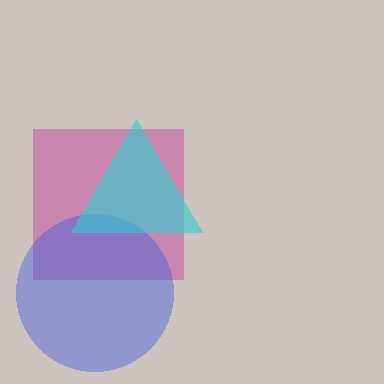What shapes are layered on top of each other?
The layered shapes are: a magenta square, a blue circle, a cyan triangle.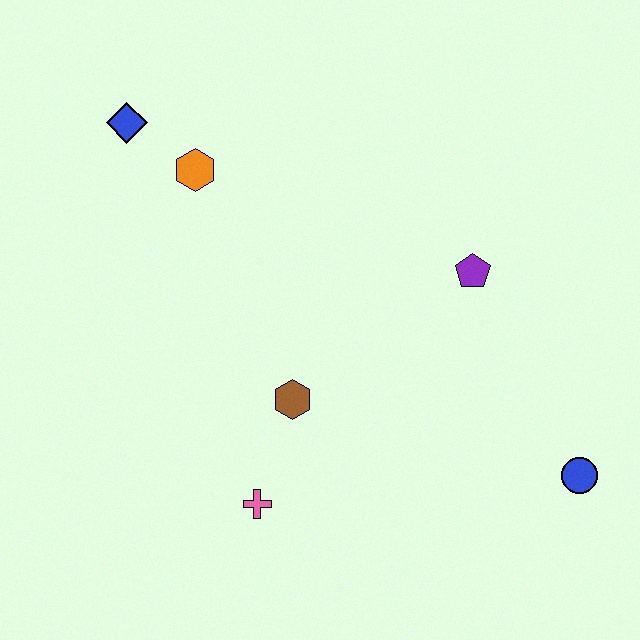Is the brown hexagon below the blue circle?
No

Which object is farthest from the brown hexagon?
The blue diamond is farthest from the brown hexagon.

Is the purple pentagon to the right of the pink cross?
Yes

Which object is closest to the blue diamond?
The orange hexagon is closest to the blue diamond.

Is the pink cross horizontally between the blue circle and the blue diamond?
Yes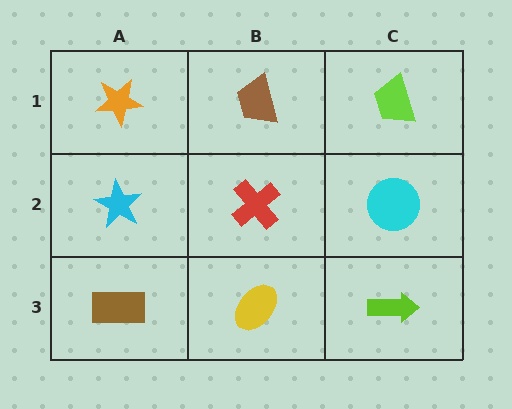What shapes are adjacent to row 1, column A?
A cyan star (row 2, column A), a brown trapezoid (row 1, column B).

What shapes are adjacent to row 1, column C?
A cyan circle (row 2, column C), a brown trapezoid (row 1, column B).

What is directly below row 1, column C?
A cyan circle.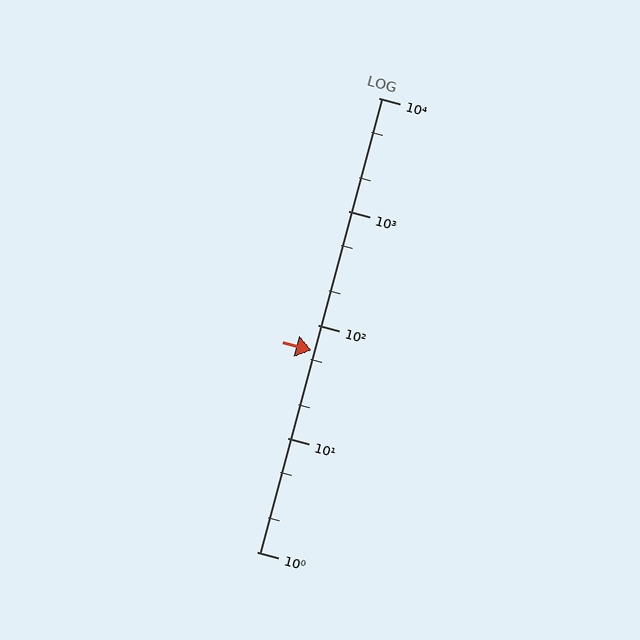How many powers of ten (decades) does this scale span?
The scale spans 4 decades, from 1 to 10000.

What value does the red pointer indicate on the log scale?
The pointer indicates approximately 60.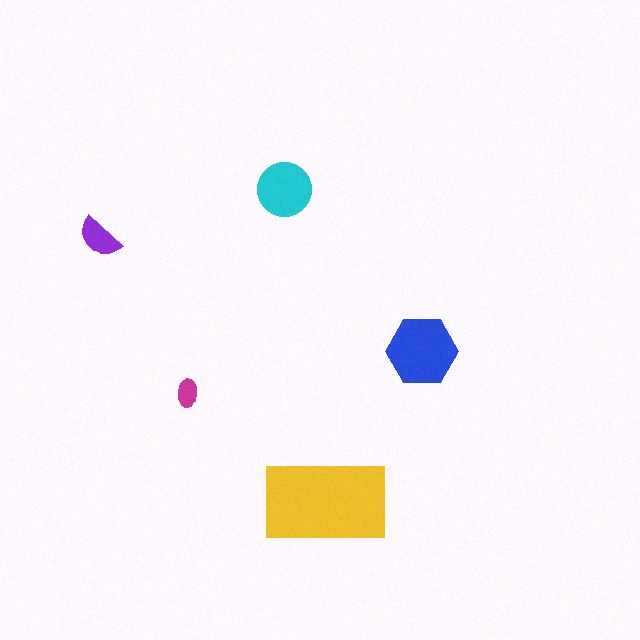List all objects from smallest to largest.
The magenta ellipse, the purple semicircle, the cyan circle, the blue hexagon, the yellow rectangle.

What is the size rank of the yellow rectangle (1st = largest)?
1st.